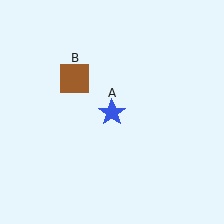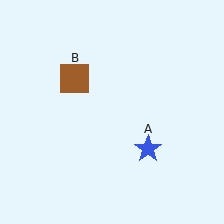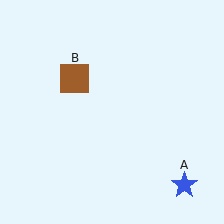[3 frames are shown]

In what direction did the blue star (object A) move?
The blue star (object A) moved down and to the right.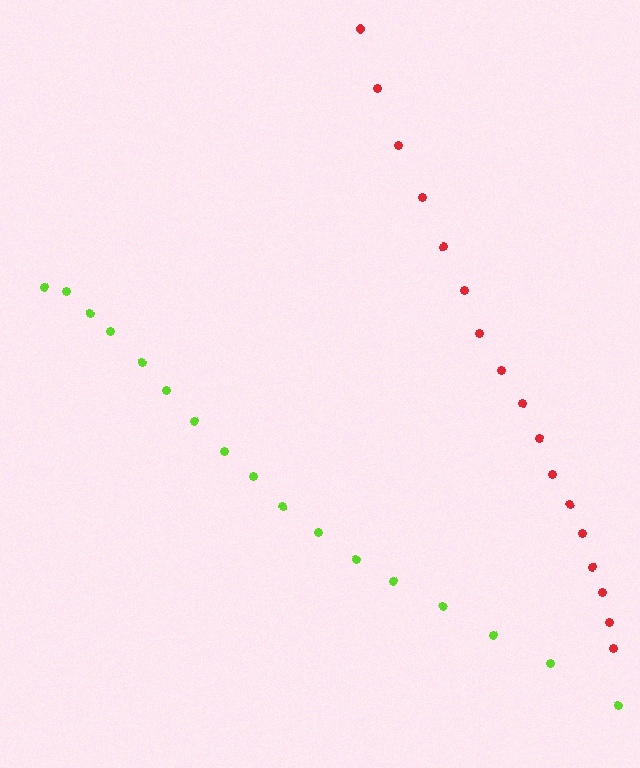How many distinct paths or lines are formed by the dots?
There are 2 distinct paths.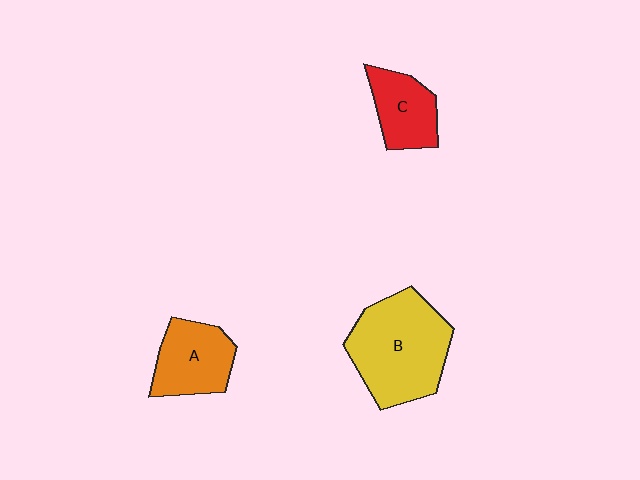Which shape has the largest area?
Shape B (yellow).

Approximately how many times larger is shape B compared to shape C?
Approximately 2.0 times.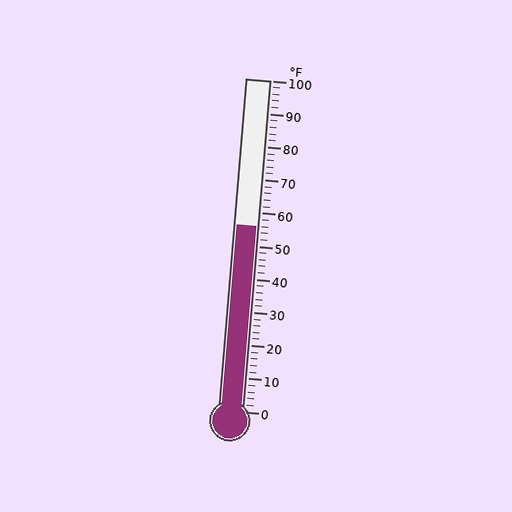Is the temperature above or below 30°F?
The temperature is above 30°F.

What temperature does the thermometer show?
The thermometer shows approximately 56°F.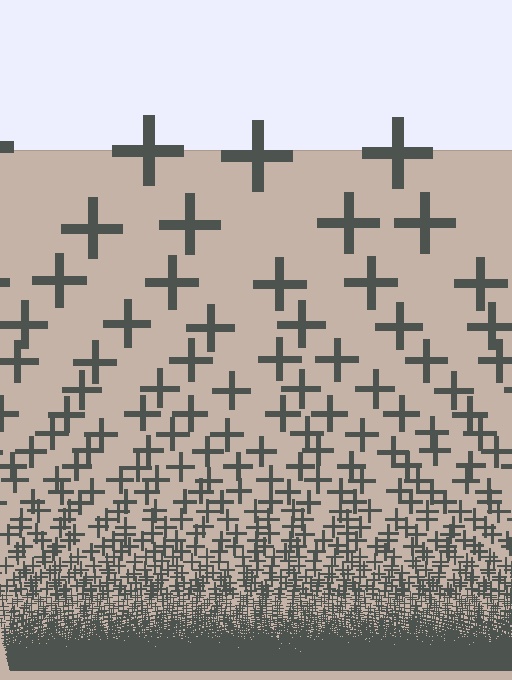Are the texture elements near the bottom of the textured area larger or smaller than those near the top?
Smaller. The gradient is inverted — elements near the bottom are smaller and denser.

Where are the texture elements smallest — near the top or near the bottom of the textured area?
Near the bottom.